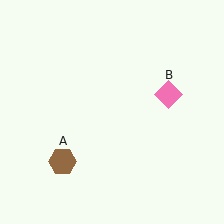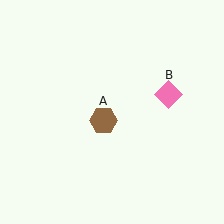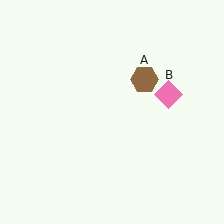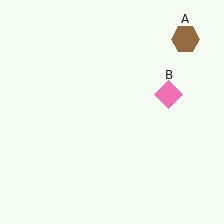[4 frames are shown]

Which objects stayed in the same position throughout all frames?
Pink diamond (object B) remained stationary.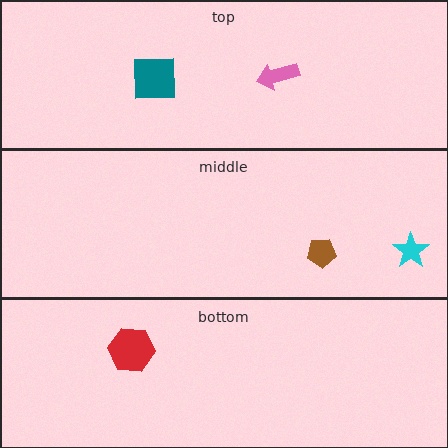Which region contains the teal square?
The top region.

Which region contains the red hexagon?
The bottom region.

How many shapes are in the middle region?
2.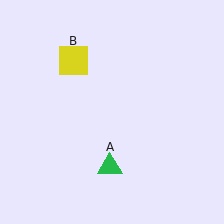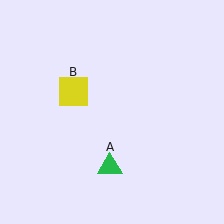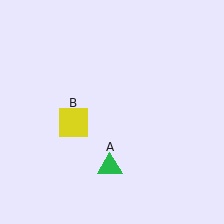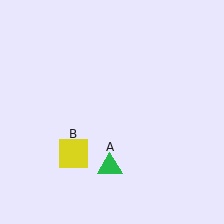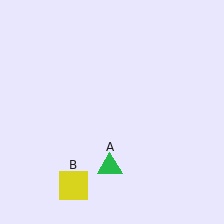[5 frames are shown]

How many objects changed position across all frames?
1 object changed position: yellow square (object B).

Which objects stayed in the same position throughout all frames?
Green triangle (object A) remained stationary.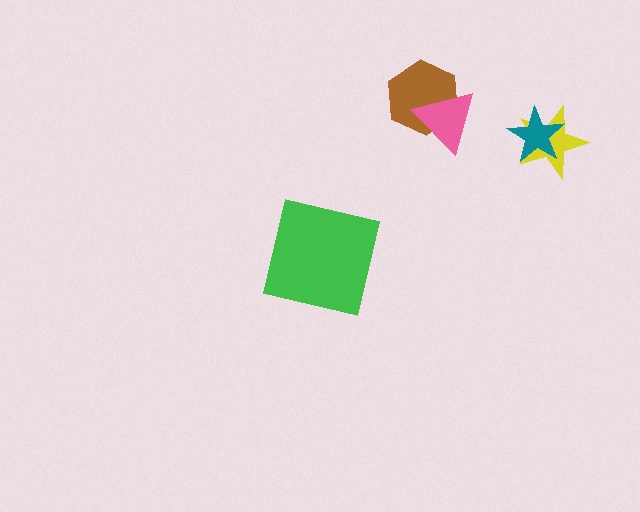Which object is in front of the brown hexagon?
The pink triangle is in front of the brown hexagon.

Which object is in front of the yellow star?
The teal star is in front of the yellow star.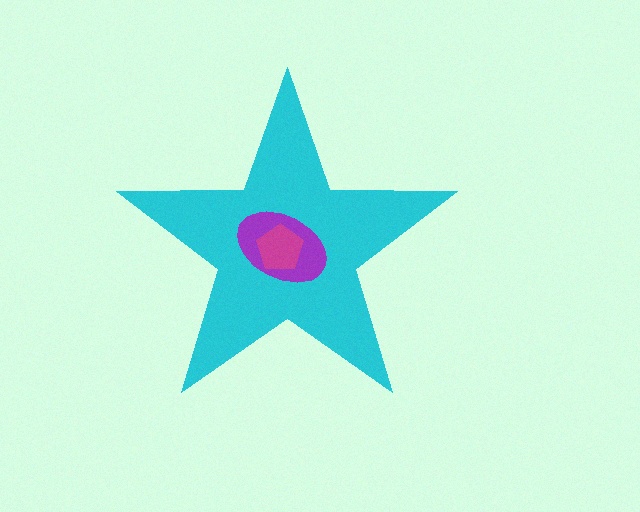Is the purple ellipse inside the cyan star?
Yes.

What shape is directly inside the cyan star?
The purple ellipse.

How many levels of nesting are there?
3.